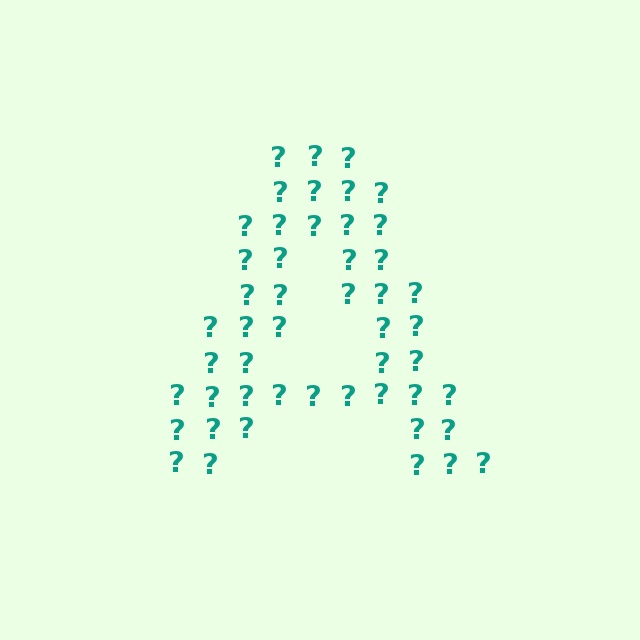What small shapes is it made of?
It is made of small question marks.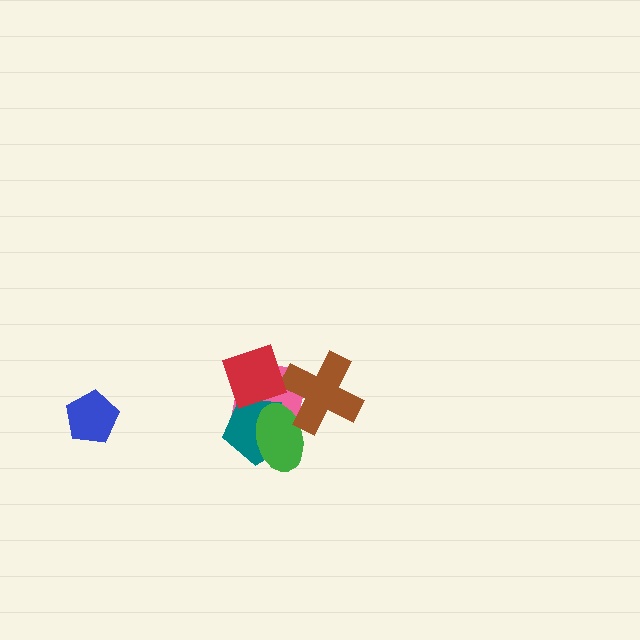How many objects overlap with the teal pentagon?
3 objects overlap with the teal pentagon.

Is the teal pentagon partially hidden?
Yes, it is partially covered by another shape.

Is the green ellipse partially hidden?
Yes, it is partially covered by another shape.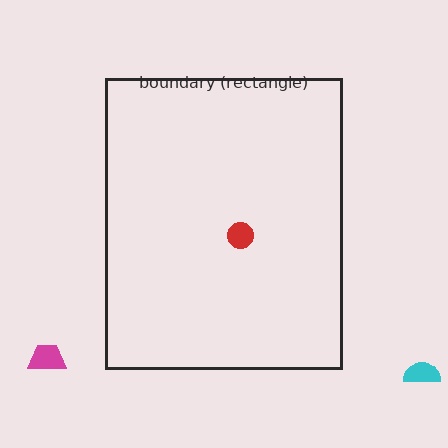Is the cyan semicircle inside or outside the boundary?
Outside.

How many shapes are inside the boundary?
1 inside, 2 outside.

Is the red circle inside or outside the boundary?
Inside.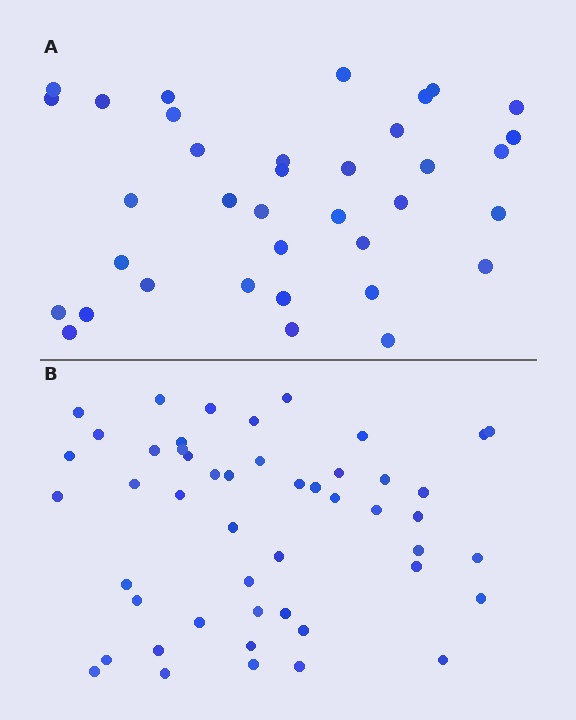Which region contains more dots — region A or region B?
Region B (the bottom region) has more dots.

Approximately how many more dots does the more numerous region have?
Region B has approximately 15 more dots than region A.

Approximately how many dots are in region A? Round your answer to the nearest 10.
About 40 dots. (The exact count is 36, which rounds to 40.)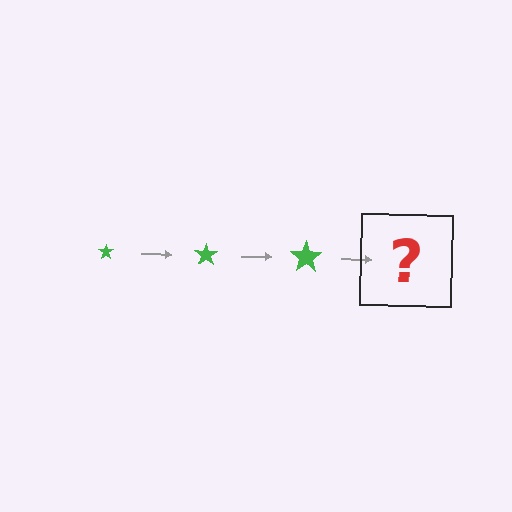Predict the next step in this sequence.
The next step is a green star, larger than the previous one.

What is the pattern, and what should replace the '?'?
The pattern is that the star gets progressively larger each step. The '?' should be a green star, larger than the previous one.